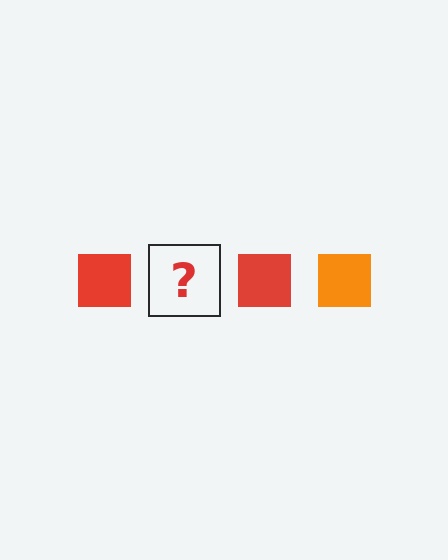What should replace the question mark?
The question mark should be replaced with an orange square.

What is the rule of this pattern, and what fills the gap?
The rule is that the pattern cycles through red, orange squares. The gap should be filled with an orange square.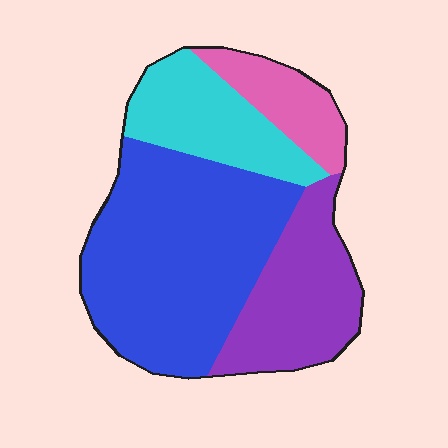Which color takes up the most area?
Blue, at roughly 45%.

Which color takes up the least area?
Pink, at roughly 10%.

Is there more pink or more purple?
Purple.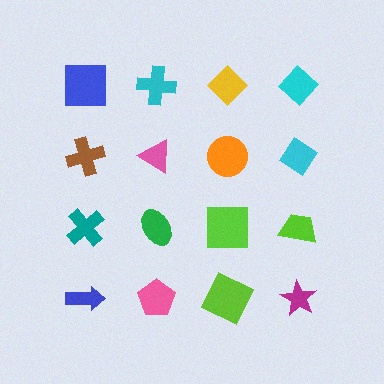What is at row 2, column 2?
A pink triangle.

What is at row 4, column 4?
A magenta star.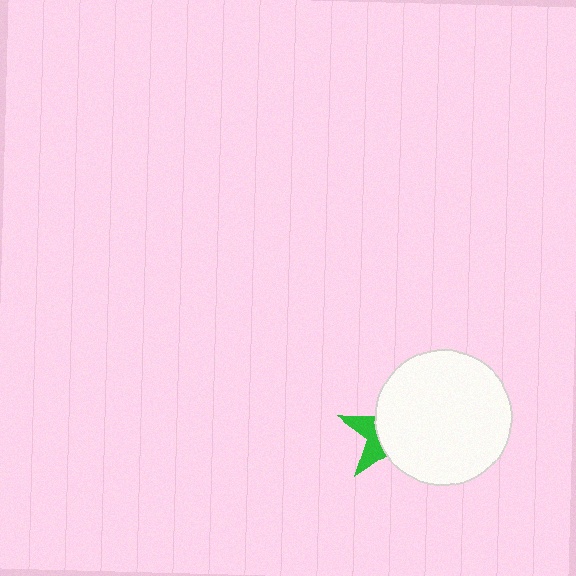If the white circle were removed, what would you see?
You would see the complete green star.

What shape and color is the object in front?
The object in front is a white circle.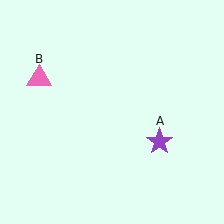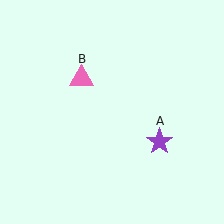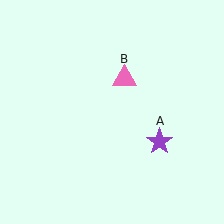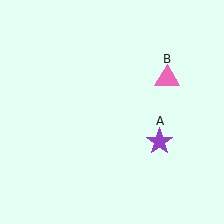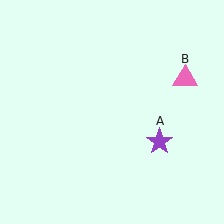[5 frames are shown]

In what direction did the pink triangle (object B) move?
The pink triangle (object B) moved right.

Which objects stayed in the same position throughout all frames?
Purple star (object A) remained stationary.